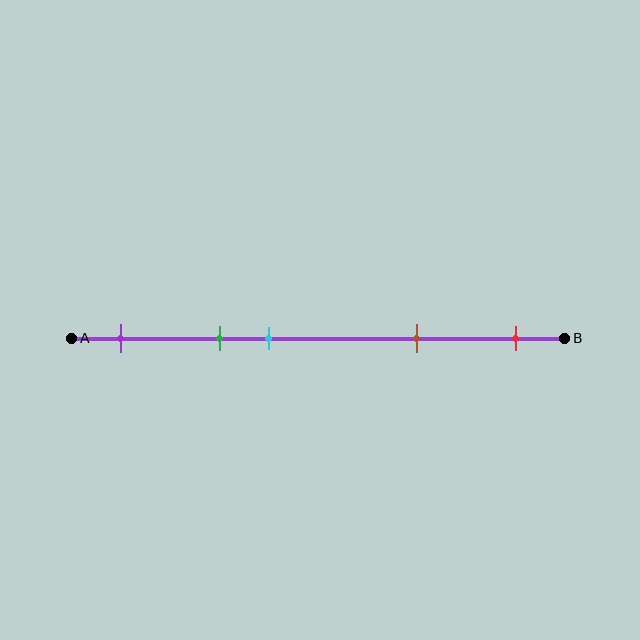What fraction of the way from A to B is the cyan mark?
The cyan mark is approximately 40% (0.4) of the way from A to B.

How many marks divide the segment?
There are 5 marks dividing the segment.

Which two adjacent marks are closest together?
The green and cyan marks are the closest adjacent pair.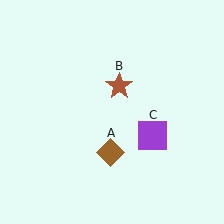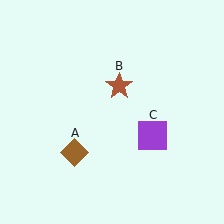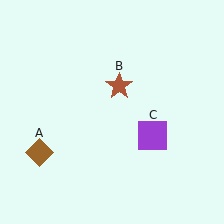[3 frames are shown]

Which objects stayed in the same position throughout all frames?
Brown star (object B) and purple square (object C) remained stationary.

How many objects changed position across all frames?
1 object changed position: brown diamond (object A).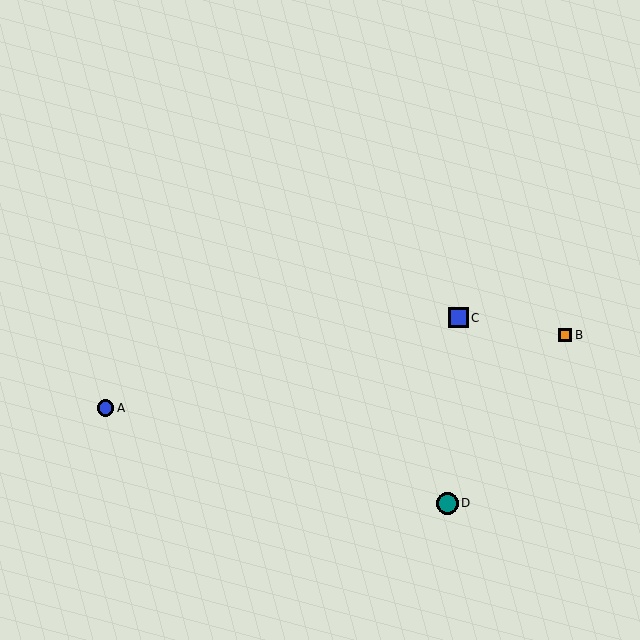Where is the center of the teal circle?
The center of the teal circle is at (448, 503).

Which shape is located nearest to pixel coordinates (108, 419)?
The blue circle (labeled A) at (106, 408) is nearest to that location.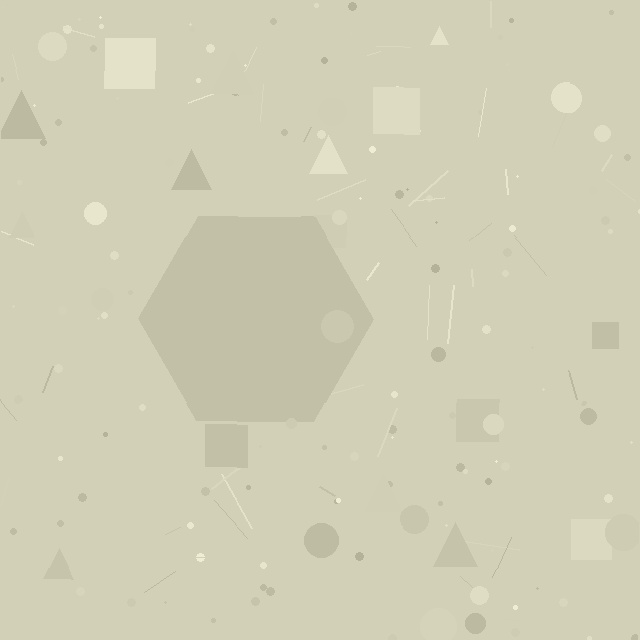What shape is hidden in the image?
A hexagon is hidden in the image.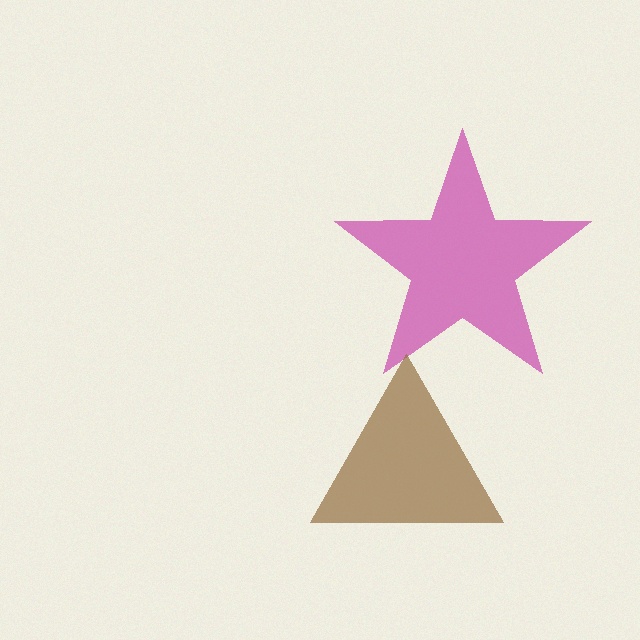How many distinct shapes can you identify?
There are 2 distinct shapes: a magenta star, a brown triangle.